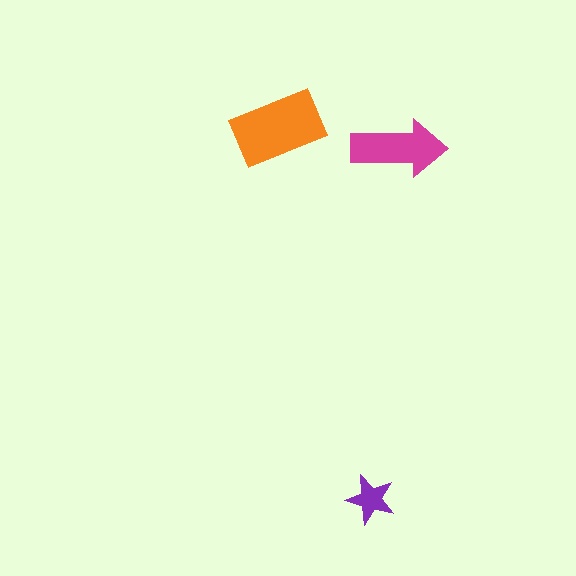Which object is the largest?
The orange rectangle.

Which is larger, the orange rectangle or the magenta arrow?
The orange rectangle.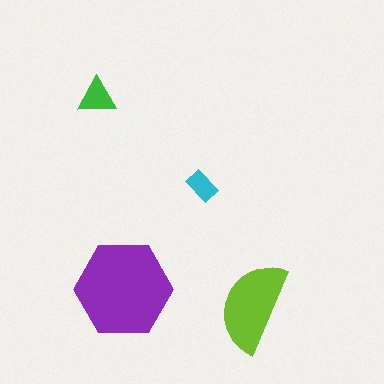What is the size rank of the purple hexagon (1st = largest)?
1st.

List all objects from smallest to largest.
The cyan rectangle, the green triangle, the lime semicircle, the purple hexagon.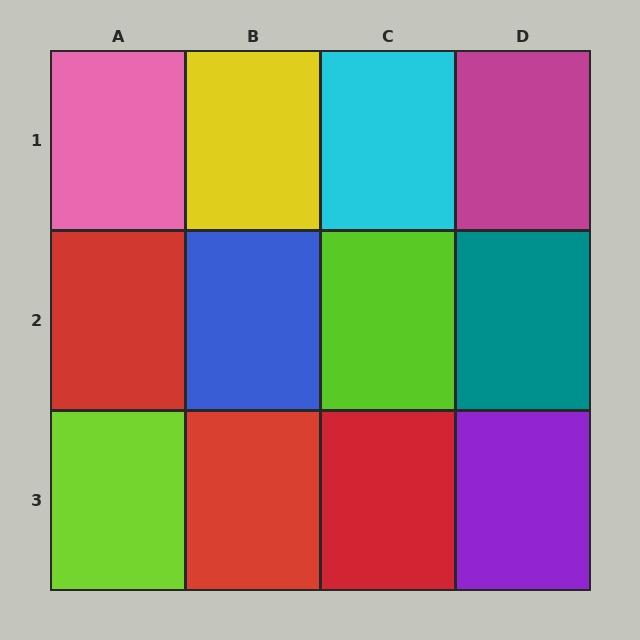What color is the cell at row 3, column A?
Lime.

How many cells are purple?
1 cell is purple.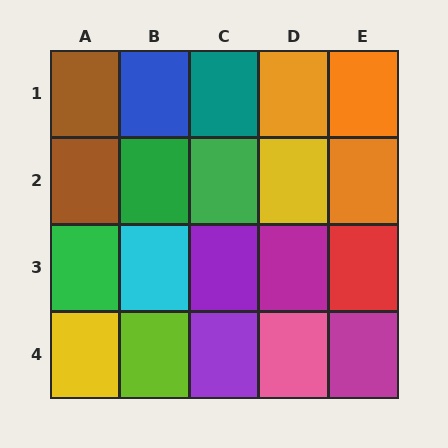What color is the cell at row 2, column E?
Orange.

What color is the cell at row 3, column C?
Purple.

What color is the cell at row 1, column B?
Blue.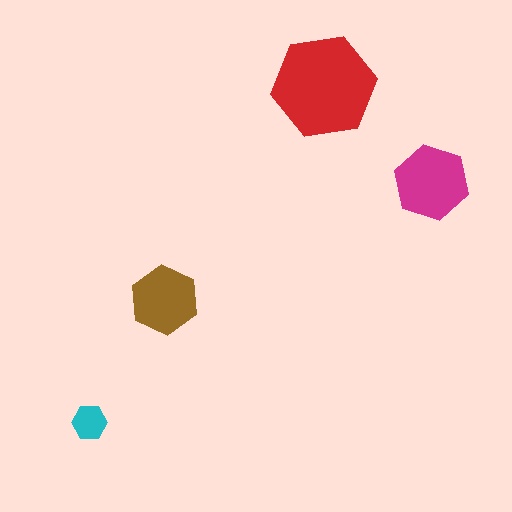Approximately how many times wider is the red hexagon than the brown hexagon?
About 1.5 times wider.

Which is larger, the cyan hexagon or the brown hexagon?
The brown one.